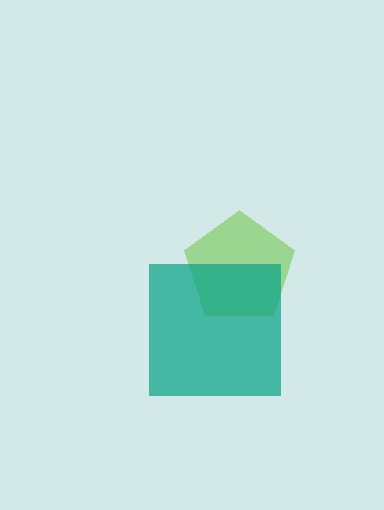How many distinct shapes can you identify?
There are 2 distinct shapes: a lime pentagon, a teal square.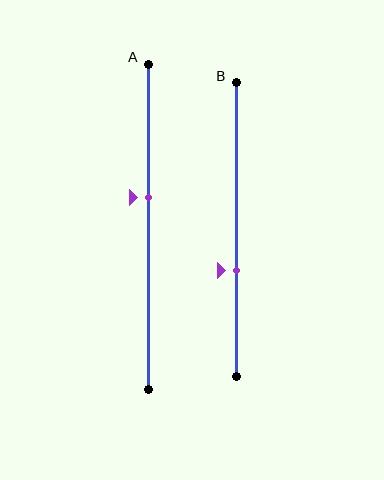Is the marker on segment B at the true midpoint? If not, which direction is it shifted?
No, the marker on segment B is shifted downward by about 14% of the segment length.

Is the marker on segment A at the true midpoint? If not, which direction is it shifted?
No, the marker on segment A is shifted upward by about 9% of the segment length.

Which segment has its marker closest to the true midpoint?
Segment A has its marker closest to the true midpoint.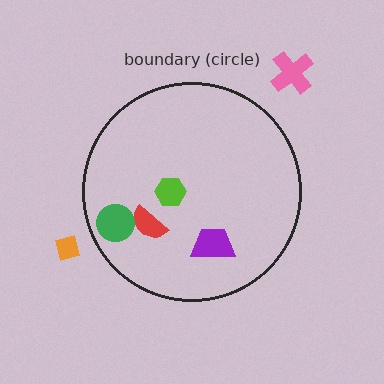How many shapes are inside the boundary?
4 inside, 2 outside.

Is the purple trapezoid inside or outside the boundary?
Inside.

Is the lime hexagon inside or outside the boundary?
Inside.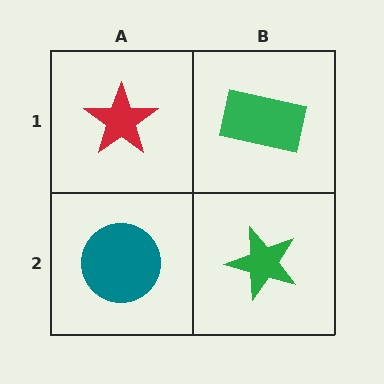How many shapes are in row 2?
2 shapes.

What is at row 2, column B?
A green star.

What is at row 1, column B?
A green rectangle.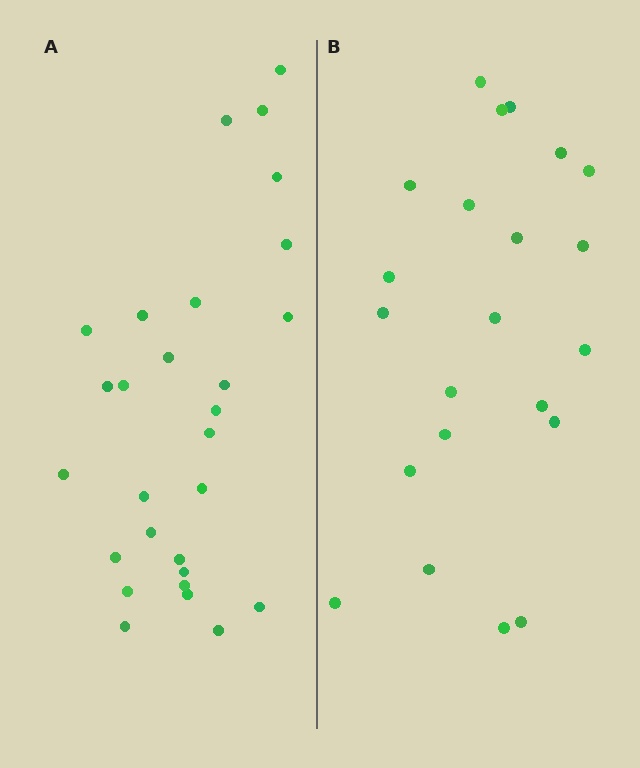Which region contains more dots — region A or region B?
Region A (the left region) has more dots.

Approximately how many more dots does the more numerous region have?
Region A has about 6 more dots than region B.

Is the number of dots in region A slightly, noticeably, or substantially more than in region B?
Region A has noticeably more, but not dramatically so. The ratio is roughly 1.3 to 1.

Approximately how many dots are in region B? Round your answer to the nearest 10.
About 20 dots. (The exact count is 22, which rounds to 20.)